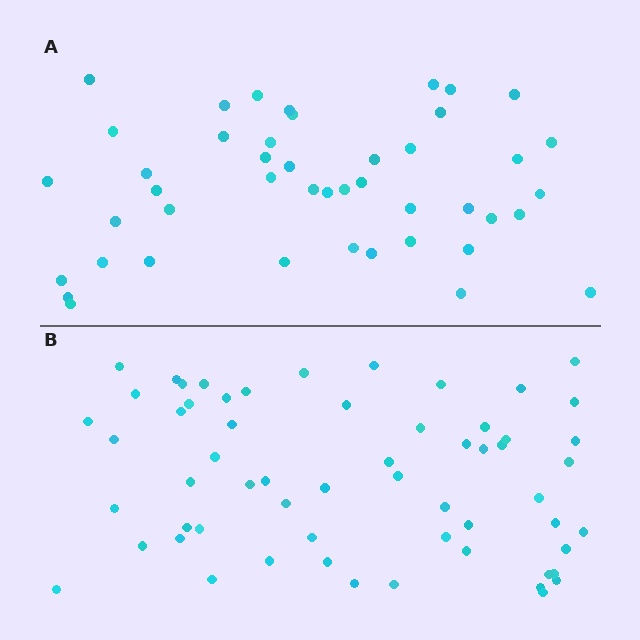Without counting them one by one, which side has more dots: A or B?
Region B (the bottom region) has more dots.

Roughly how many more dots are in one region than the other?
Region B has approximately 15 more dots than region A.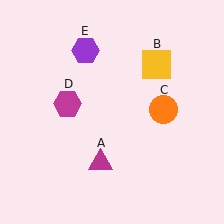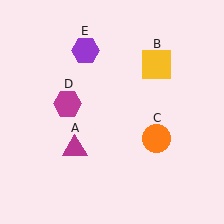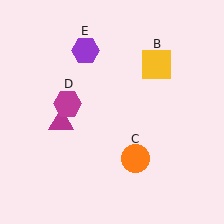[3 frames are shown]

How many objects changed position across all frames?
2 objects changed position: magenta triangle (object A), orange circle (object C).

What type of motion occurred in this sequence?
The magenta triangle (object A), orange circle (object C) rotated clockwise around the center of the scene.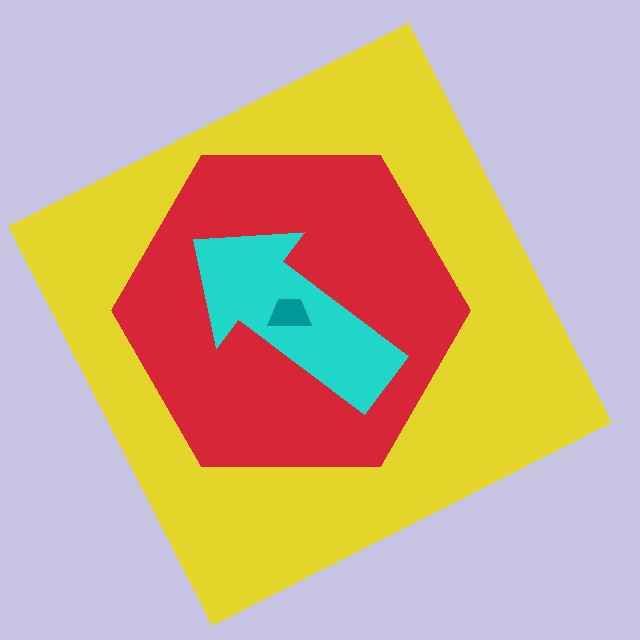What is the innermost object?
The teal trapezoid.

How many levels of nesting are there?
4.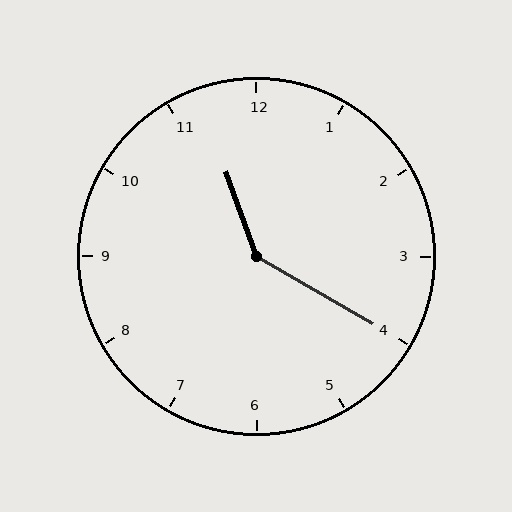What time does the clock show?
11:20.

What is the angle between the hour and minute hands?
Approximately 140 degrees.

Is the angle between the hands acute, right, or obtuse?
It is obtuse.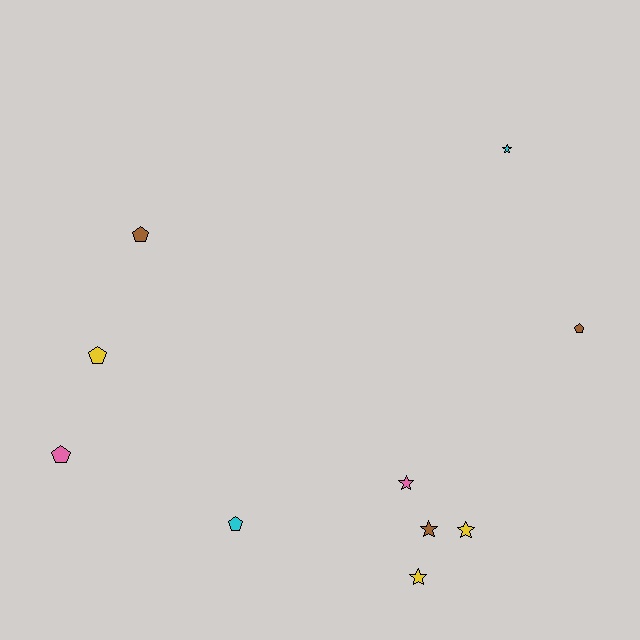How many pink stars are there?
There is 1 pink star.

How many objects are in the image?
There are 10 objects.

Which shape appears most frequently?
Star, with 5 objects.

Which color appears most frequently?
Yellow, with 3 objects.